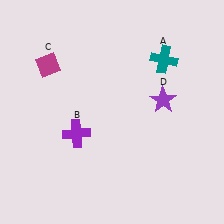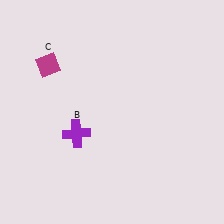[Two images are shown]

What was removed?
The purple star (D), the teal cross (A) were removed in Image 2.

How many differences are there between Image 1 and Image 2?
There are 2 differences between the two images.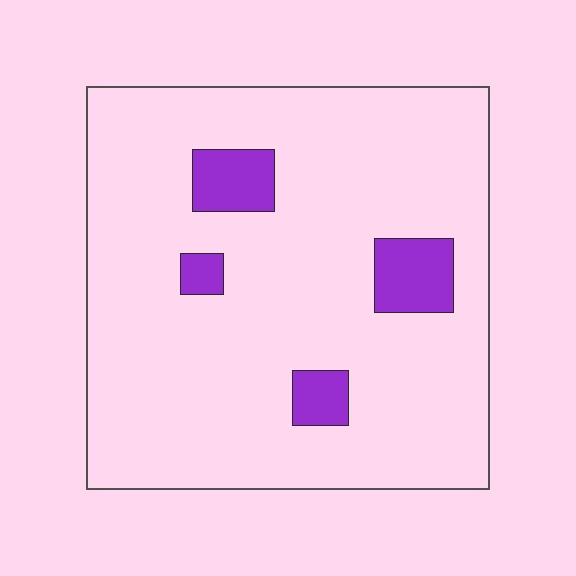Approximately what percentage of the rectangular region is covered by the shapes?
Approximately 10%.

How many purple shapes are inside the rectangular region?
4.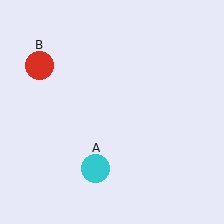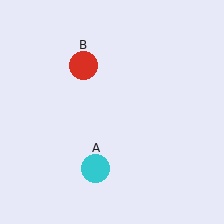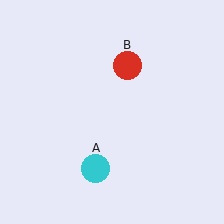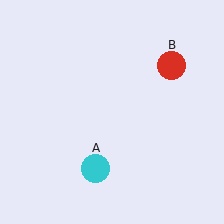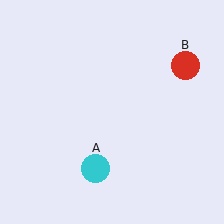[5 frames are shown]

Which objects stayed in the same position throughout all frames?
Cyan circle (object A) remained stationary.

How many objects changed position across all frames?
1 object changed position: red circle (object B).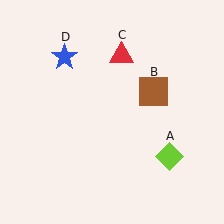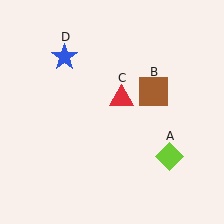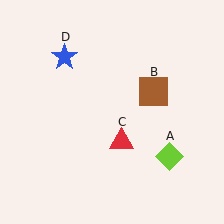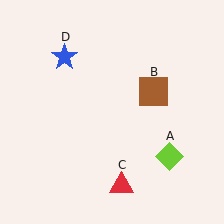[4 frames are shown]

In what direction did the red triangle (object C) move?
The red triangle (object C) moved down.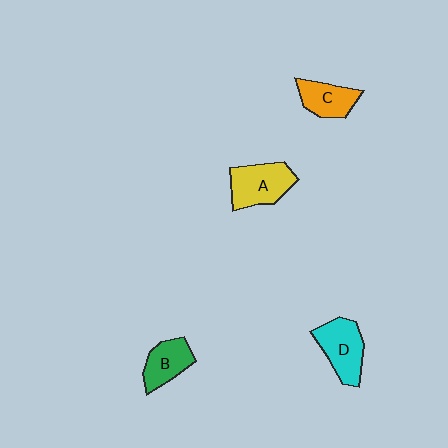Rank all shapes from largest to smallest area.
From largest to smallest: A (yellow), D (cyan), C (orange), B (green).